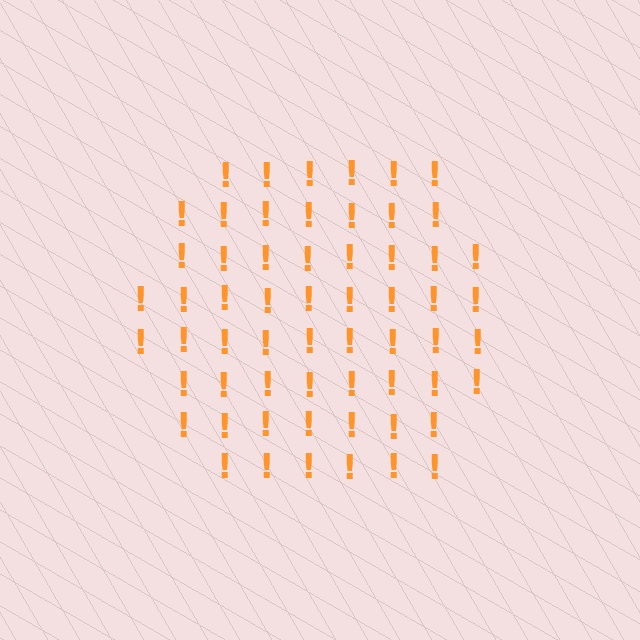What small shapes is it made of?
It is made of small exclamation marks.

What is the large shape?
The large shape is a hexagon.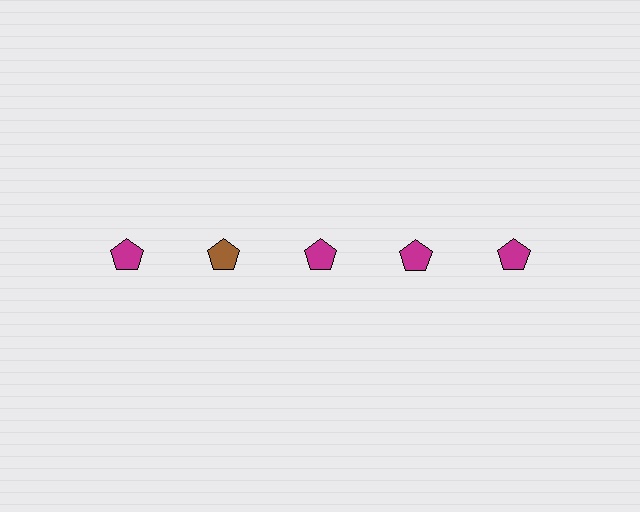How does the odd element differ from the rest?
It has a different color: brown instead of magenta.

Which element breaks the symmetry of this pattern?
The brown pentagon in the top row, second from left column breaks the symmetry. All other shapes are magenta pentagons.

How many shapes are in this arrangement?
There are 5 shapes arranged in a grid pattern.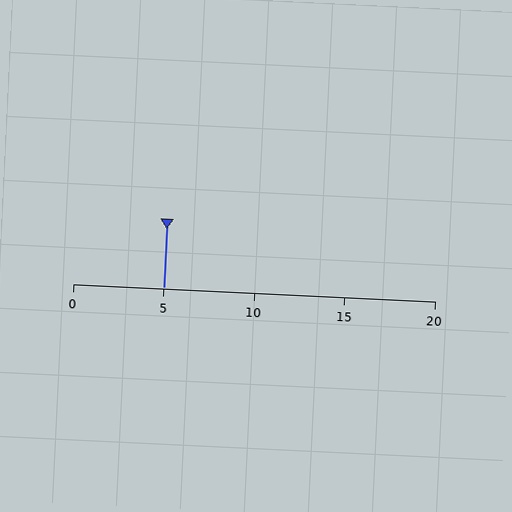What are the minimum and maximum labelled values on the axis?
The axis runs from 0 to 20.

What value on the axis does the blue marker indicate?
The marker indicates approximately 5.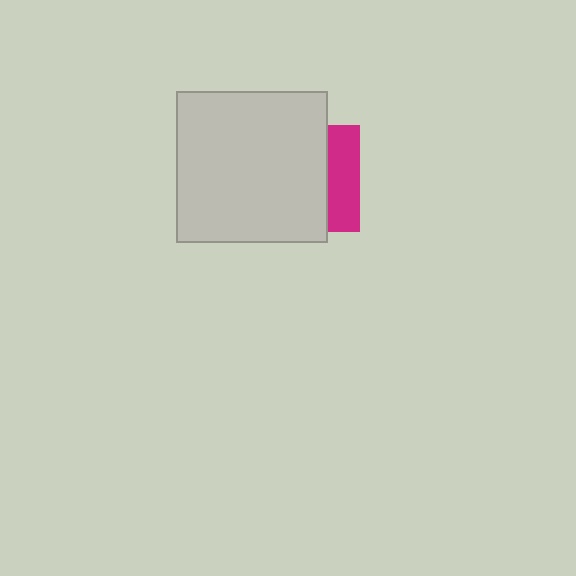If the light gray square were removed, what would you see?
You would see the complete magenta square.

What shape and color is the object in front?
The object in front is a light gray square.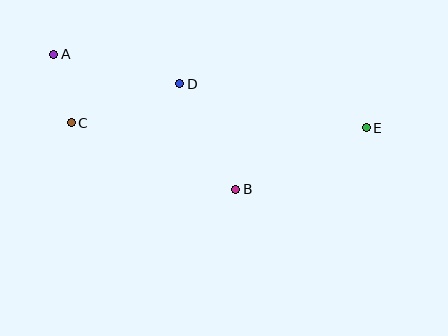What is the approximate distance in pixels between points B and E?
The distance between B and E is approximately 144 pixels.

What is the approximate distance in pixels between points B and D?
The distance between B and D is approximately 119 pixels.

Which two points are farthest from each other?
Points A and E are farthest from each other.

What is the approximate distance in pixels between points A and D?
The distance between A and D is approximately 130 pixels.